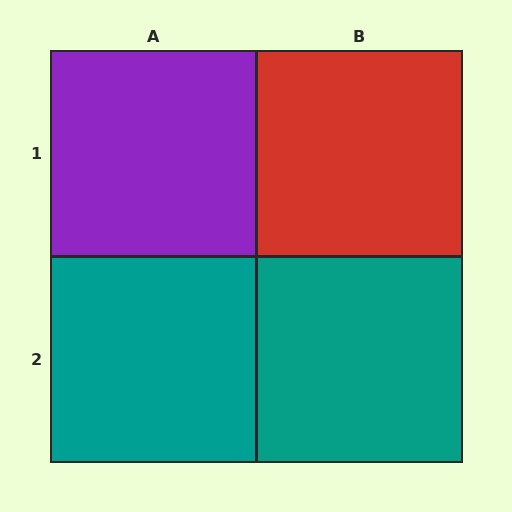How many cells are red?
1 cell is red.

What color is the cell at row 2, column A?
Teal.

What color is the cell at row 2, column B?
Teal.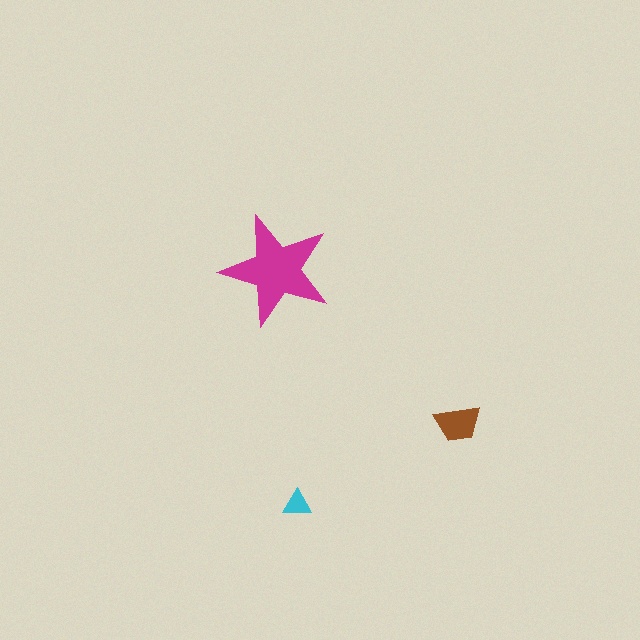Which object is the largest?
The magenta star.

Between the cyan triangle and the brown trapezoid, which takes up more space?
The brown trapezoid.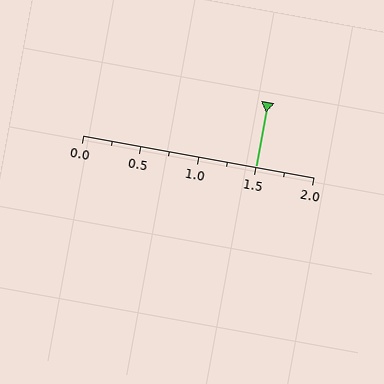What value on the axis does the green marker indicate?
The marker indicates approximately 1.5.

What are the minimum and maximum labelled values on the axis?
The axis runs from 0.0 to 2.0.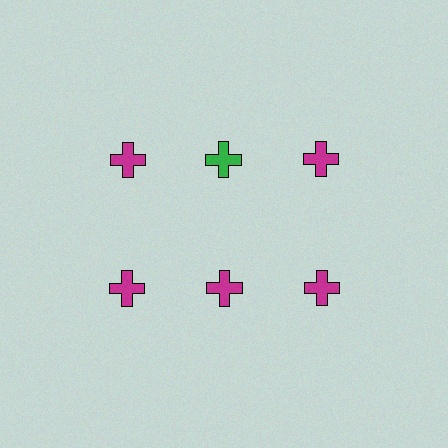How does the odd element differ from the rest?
It has a different color: green instead of magenta.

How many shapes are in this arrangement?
There are 6 shapes arranged in a grid pattern.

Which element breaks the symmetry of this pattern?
The green cross in the top row, second from left column breaks the symmetry. All other shapes are magenta crosses.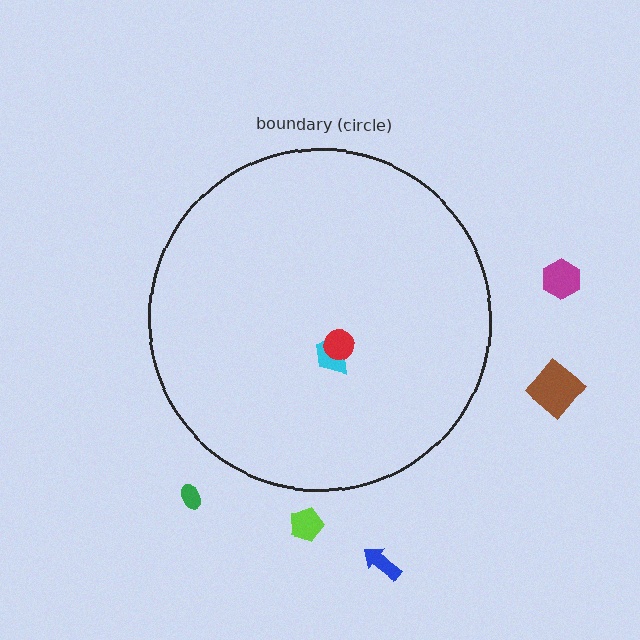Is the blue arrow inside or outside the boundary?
Outside.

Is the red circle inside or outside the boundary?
Inside.